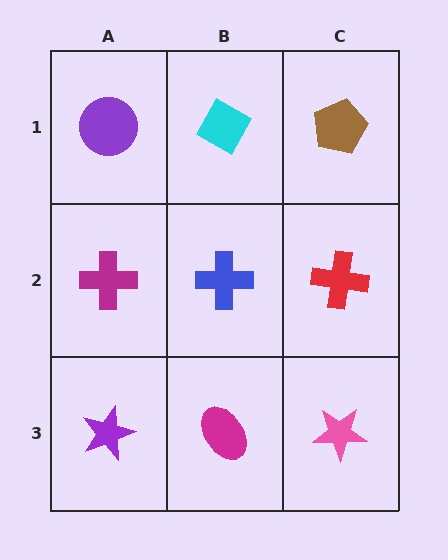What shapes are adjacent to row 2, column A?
A purple circle (row 1, column A), a purple star (row 3, column A), a blue cross (row 2, column B).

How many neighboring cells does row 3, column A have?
2.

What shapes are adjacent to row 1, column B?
A blue cross (row 2, column B), a purple circle (row 1, column A), a brown pentagon (row 1, column C).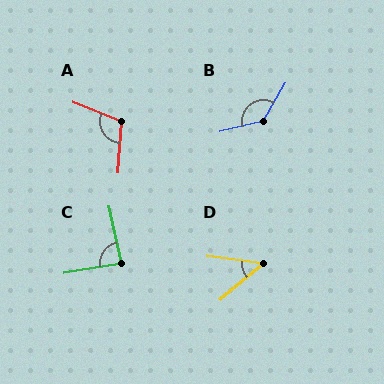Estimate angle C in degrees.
Approximately 87 degrees.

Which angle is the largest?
B, at approximately 134 degrees.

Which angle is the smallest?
D, at approximately 48 degrees.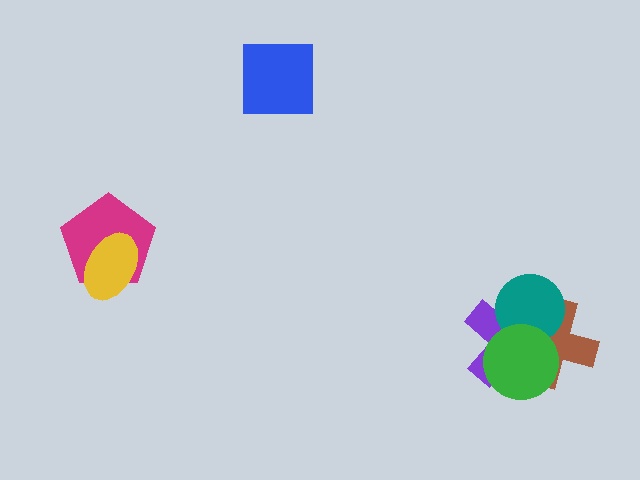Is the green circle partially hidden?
No, no other shape covers it.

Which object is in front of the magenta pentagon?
The yellow ellipse is in front of the magenta pentagon.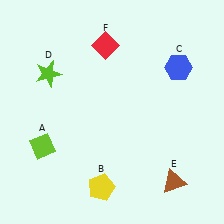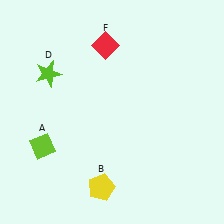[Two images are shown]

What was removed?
The brown triangle (E), the blue hexagon (C) were removed in Image 2.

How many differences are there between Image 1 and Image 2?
There are 2 differences between the two images.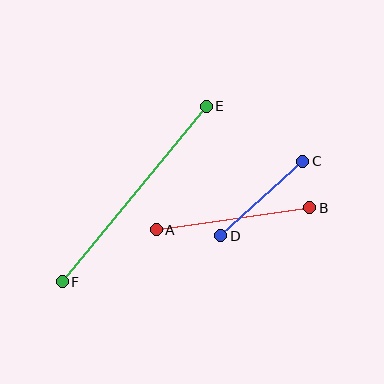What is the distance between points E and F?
The distance is approximately 227 pixels.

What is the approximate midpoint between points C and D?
The midpoint is at approximately (262, 198) pixels.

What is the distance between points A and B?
The distance is approximately 155 pixels.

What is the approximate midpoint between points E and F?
The midpoint is at approximately (134, 194) pixels.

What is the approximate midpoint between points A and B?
The midpoint is at approximately (233, 219) pixels.